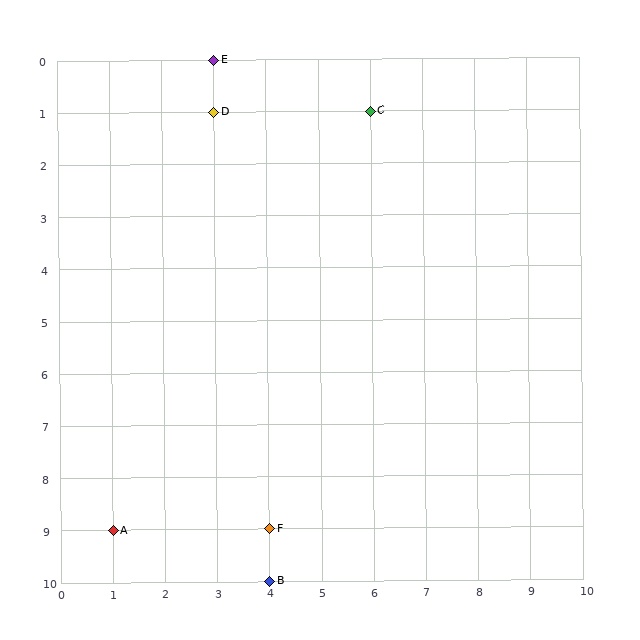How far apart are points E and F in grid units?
Points E and F are 1 column and 9 rows apart (about 9.1 grid units diagonally).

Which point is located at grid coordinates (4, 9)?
Point F is at (4, 9).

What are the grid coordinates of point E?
Point E is at grid coordinates (3, 0).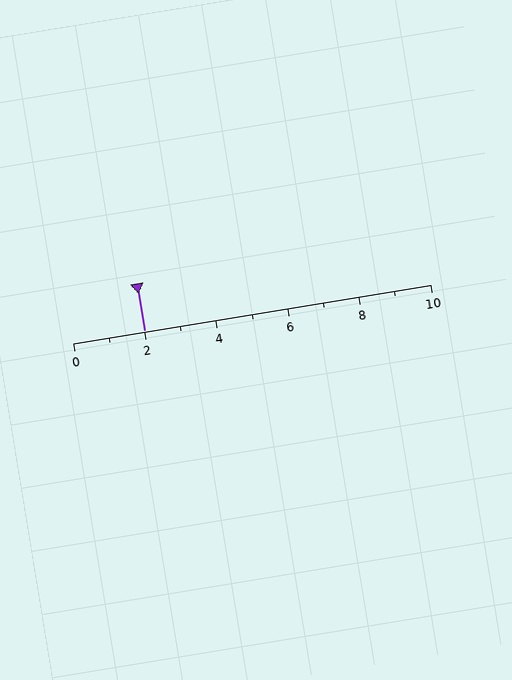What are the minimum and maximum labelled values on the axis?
The axis runs from 0 to 10.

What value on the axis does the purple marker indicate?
The marker indicates approximately 2.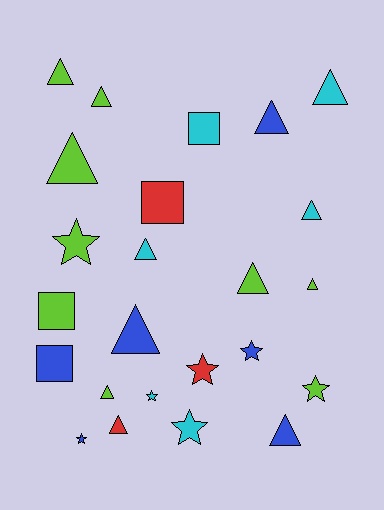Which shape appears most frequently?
Triangle, with 13 objects.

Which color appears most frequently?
Lime, with 9 objects.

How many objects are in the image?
There are 24 objects.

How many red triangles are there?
There is 1 red triangle.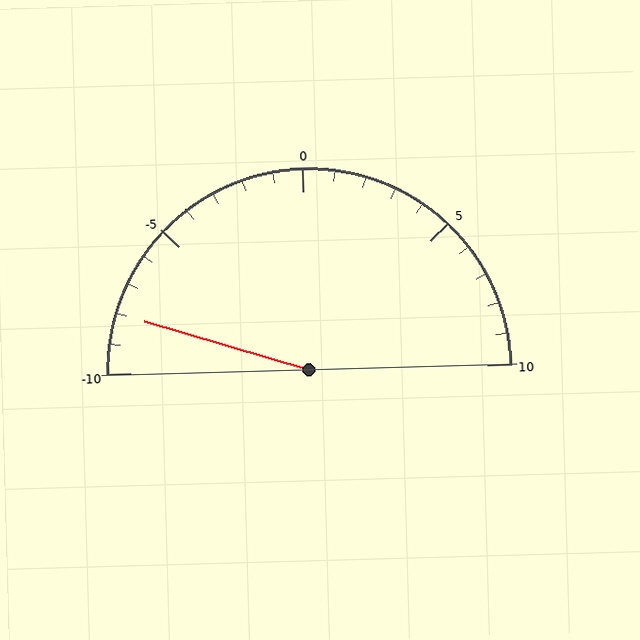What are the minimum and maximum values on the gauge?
The gauge ranges from -10 to 10.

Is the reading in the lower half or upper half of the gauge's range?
The reading is in the lower half of the range (-10 to 10).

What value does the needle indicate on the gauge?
The needle indicates approximately -8.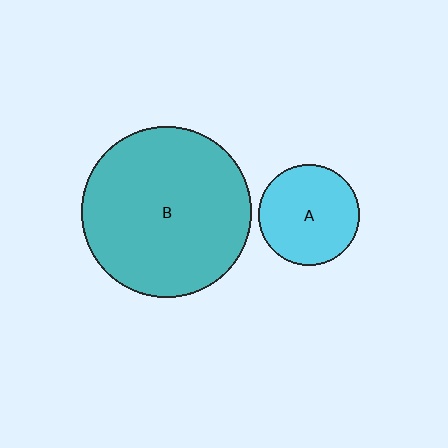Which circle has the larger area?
Circle B (teal).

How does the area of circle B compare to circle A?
Approximately 2.8 times.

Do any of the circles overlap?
No, none of the circles overlap.